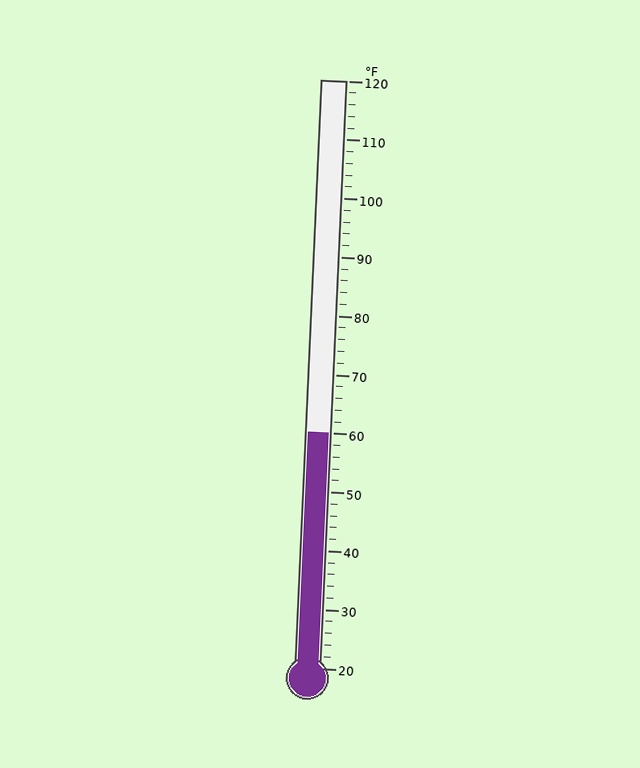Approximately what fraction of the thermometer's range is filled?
The thermometer is filled to approximately 40% of its range.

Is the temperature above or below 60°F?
The temperature is at 60°F.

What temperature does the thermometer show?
The thermometer shows approximately 60°F.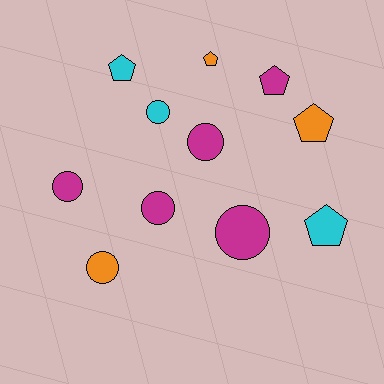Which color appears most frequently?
Magenta, with 5 objects.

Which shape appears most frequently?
Circle, with 6 objects.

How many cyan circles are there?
There is 1 cyan circle.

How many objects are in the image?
There are 11 objects.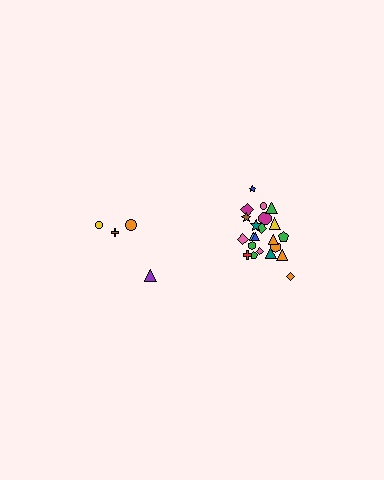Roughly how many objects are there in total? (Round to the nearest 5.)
Roughly 25 objects in total.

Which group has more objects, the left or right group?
The right group.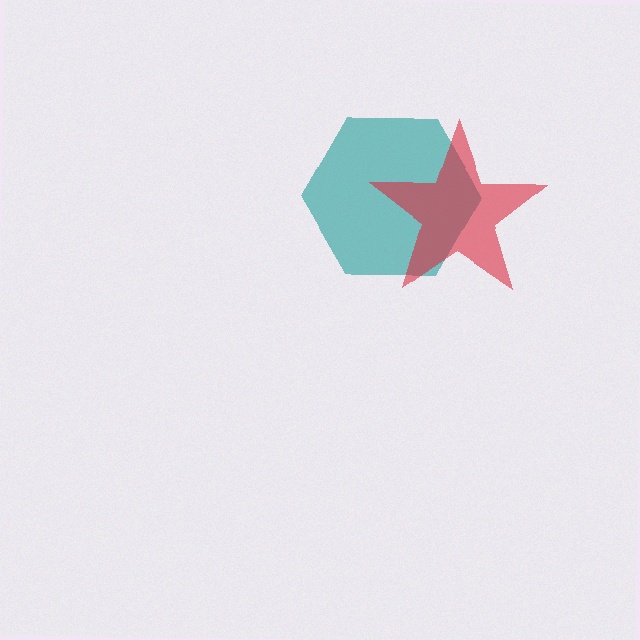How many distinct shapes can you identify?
There are 2 distinct shapes: a teal hexagon, a red star.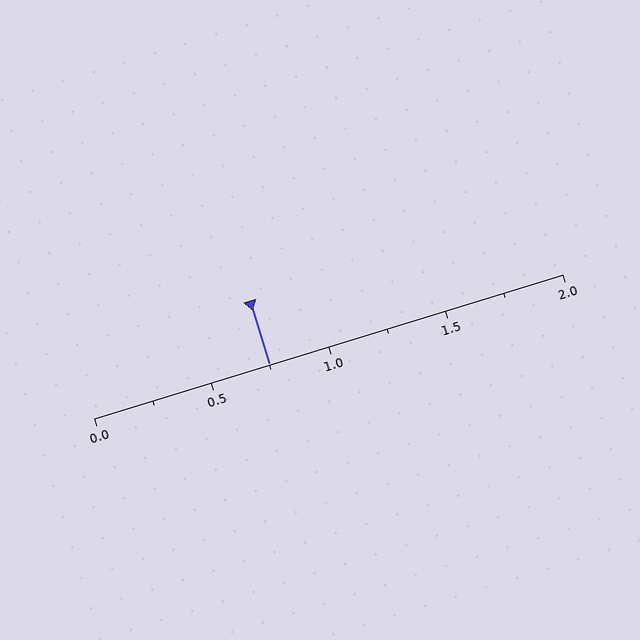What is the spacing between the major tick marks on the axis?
The major ticks are spaced 0.5 apart.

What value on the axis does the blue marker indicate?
The marker indicates approximately 0.75.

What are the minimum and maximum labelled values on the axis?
The axis runs from 0.0 to 2.0.